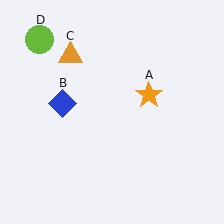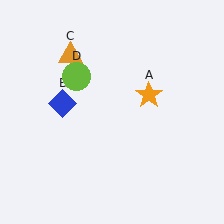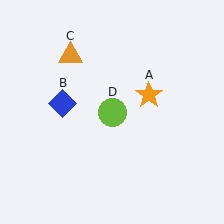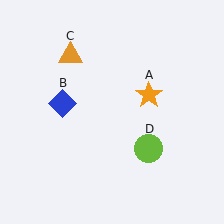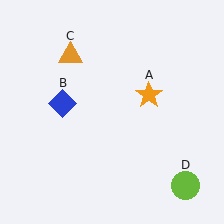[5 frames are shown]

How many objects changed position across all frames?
1 object changed position: lime circle (object D).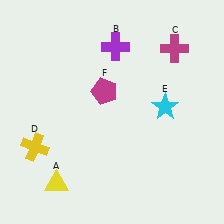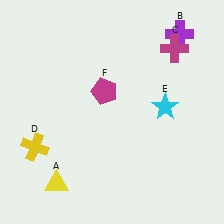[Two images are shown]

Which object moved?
The purple cross (B) moved right.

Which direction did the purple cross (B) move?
The purple cross (B) moved right.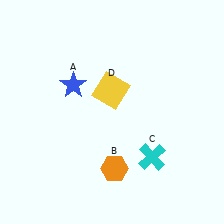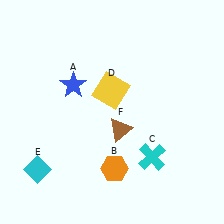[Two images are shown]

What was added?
A cyan diamond (E), a brown triangle (F) were added in Image 2.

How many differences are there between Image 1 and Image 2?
There are 2 differences between the two images.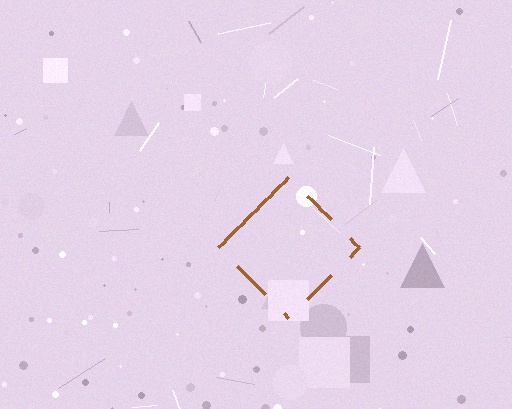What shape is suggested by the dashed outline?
The dashed outline suggests a diamond.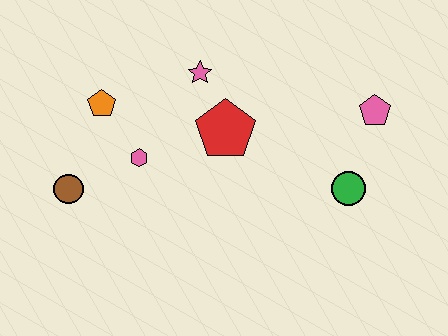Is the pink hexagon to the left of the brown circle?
No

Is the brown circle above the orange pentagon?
No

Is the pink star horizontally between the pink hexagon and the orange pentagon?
No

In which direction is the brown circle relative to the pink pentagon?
The brown circle is to the left of the pink pentagon.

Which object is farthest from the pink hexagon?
The pink pentagon is farthest from the pink hexagon.